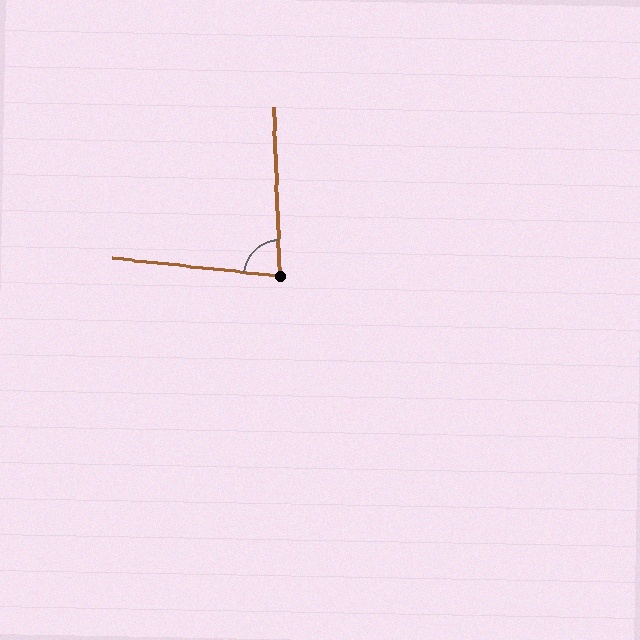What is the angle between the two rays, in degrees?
Approximately 82 degrees.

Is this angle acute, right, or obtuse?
It is acute.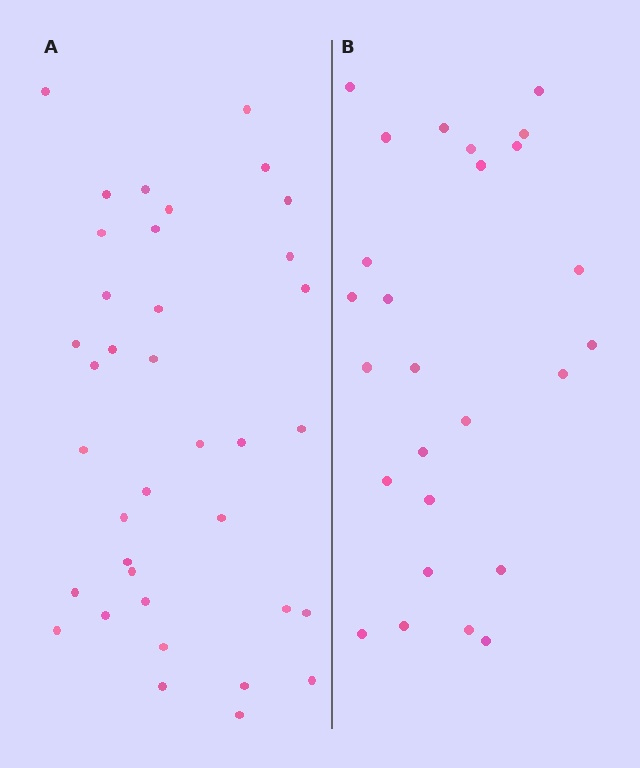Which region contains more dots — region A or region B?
Region A (the left region) has more dots.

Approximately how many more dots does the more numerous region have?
Region A has roughly 12 or so more dots than region B.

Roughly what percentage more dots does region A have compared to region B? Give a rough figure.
About 40% more.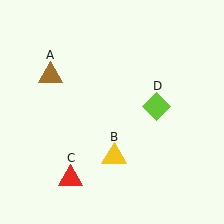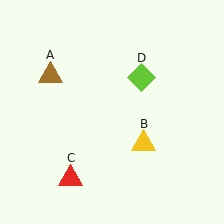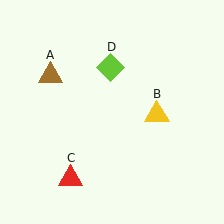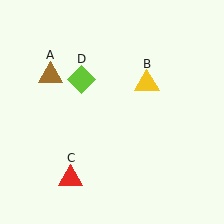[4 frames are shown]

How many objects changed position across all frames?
2 objects changed position: yellow triangle (object B), lime diamond (object D).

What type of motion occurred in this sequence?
The yellow triangle (object B), lime diamond (object D) rotated counterclockwise around the center of the scene.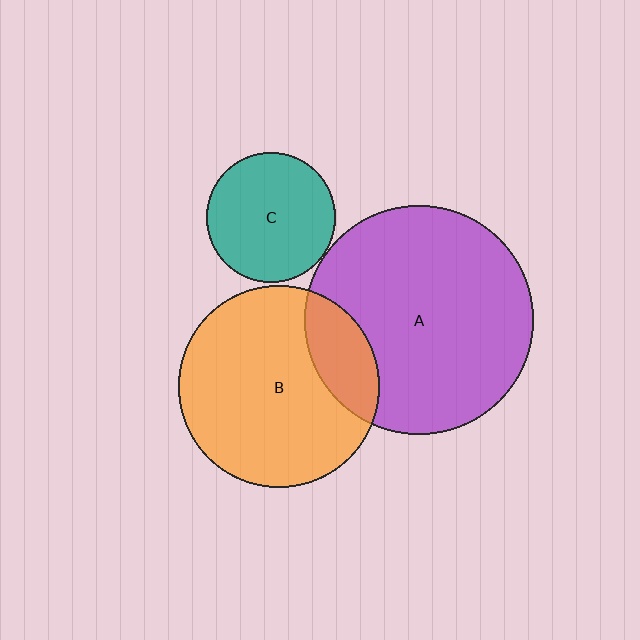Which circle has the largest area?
Circle A (purple).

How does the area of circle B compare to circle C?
Approximately 2.4 times.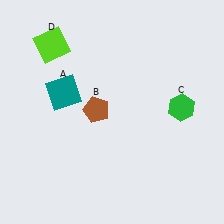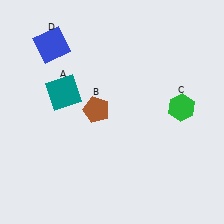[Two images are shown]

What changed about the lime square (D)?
In Image 1, D is lime. In Image 2, it changed to blue.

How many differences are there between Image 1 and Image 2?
There is 1 difference between the two images.